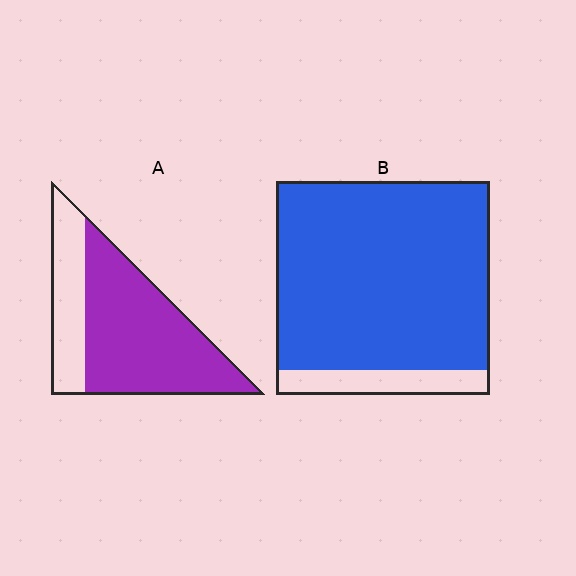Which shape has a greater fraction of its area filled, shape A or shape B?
Shape B.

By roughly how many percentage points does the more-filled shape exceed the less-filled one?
By roughly 20 percentage points (B over A).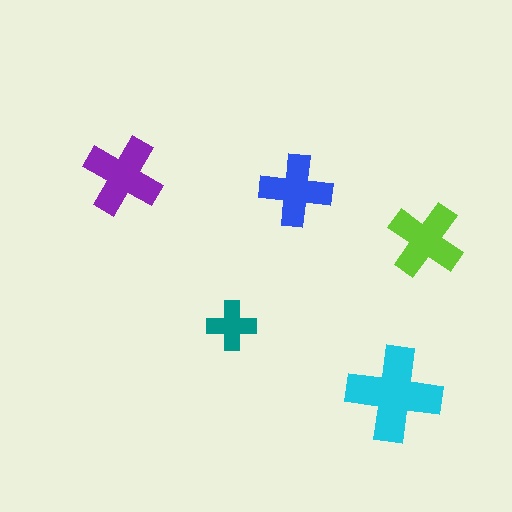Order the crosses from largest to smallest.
the cyan one, the purple one, the lime one, the blue one, the teal one.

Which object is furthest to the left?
The purple cross is leftmost.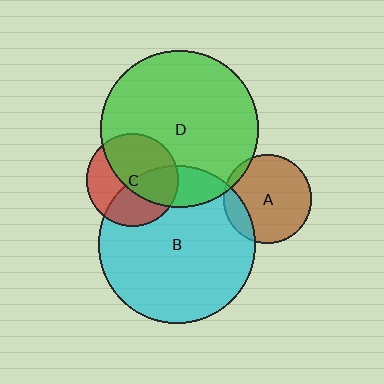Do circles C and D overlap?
Yes.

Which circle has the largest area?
Circle B (cyan).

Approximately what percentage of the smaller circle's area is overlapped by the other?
Approximately 55%.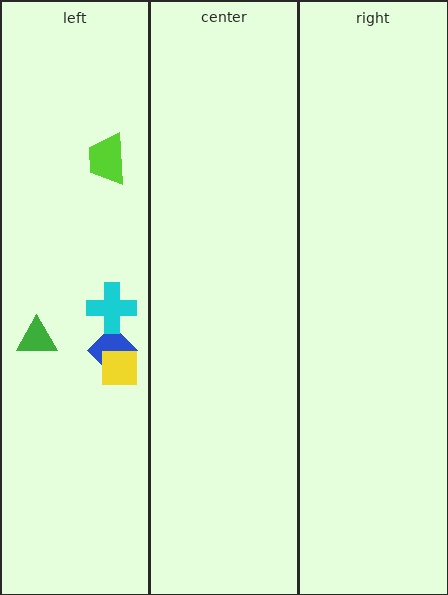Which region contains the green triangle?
The left region.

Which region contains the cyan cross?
The left region.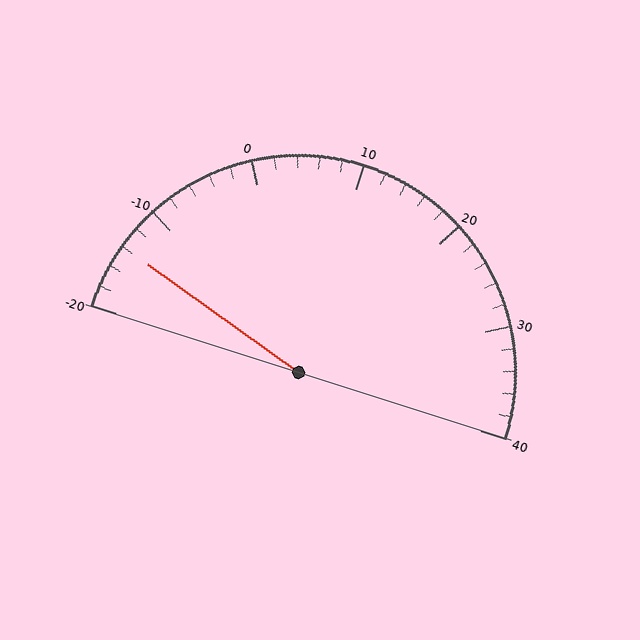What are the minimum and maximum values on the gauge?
The gauge ranges from -20 to 40.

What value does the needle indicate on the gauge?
The needle indicates approximately -14.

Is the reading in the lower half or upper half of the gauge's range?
The reading is in the lower half of the range (-20 to 40).